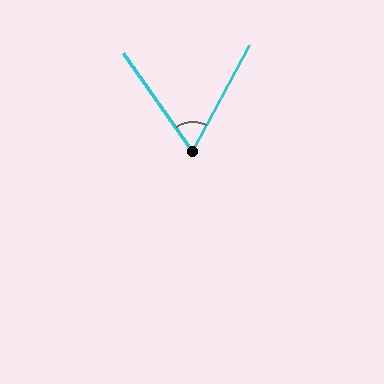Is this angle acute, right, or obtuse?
It is acute.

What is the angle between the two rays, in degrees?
Approximately 63 degrees.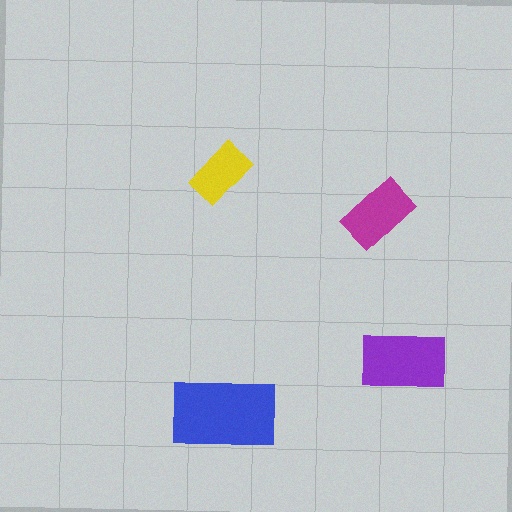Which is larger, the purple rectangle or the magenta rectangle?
The purple one.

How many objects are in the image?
There are 4 objects in the image.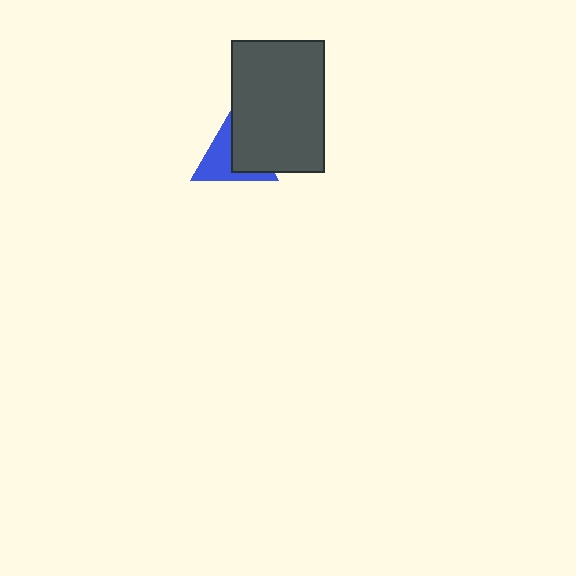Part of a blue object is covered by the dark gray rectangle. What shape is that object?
It is a triangle.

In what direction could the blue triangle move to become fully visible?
The blue triangle could move left. That would shift it out from behind the dark gray rectangle entirely.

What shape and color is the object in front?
The object in front is a dark gray rectangle.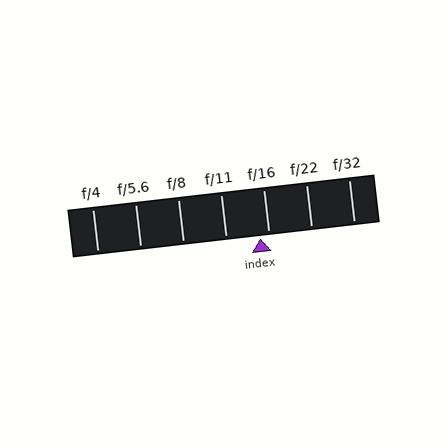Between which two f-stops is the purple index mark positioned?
The index mark is between f/11 and f/16.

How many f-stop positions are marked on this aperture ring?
There are 7 f-stop positions marked.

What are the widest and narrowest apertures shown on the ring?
The widest aperture shown is f/4 and the narrowest is f/32.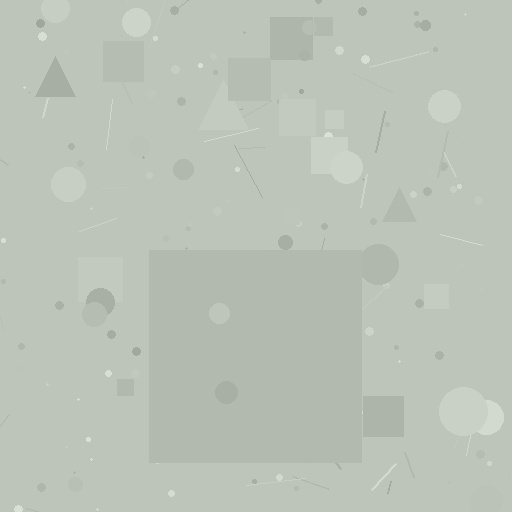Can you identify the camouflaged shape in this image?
The camouflaged shape is a square.